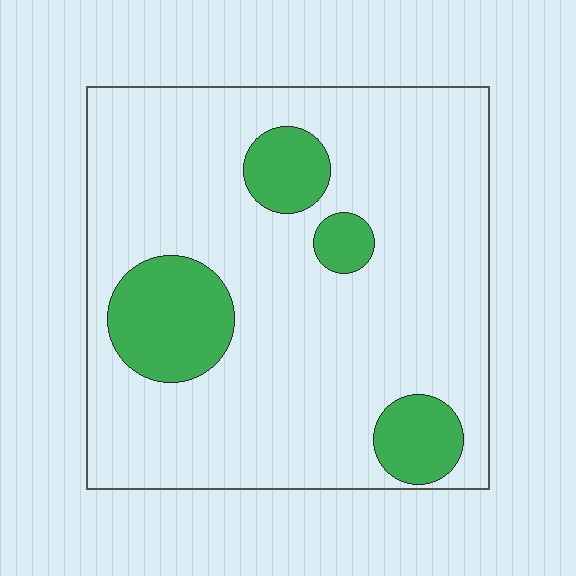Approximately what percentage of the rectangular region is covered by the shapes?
Approximately 15%.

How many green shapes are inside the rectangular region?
4.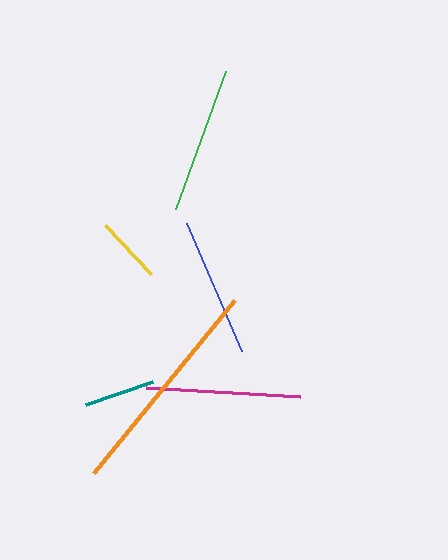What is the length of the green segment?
The green segment is approximately 147 pixels long.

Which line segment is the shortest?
The yellow line is the shortest at approximately 67 pixels.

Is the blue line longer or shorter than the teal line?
The blue line is longer than the teal line.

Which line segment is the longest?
The orange line is the longest at approximately 224 pixels.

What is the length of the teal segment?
The teal segment is approximately 71 pixels long.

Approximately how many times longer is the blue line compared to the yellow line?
The blue line is approximately 2.1 times the length of the yellow line.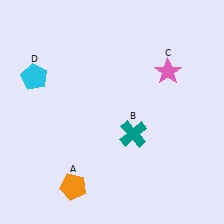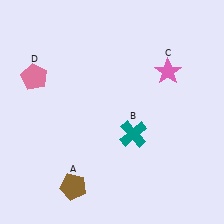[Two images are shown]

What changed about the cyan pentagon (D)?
In Image 1, D is cyan. In Image 2, it changed to pink.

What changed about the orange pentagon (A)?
In Image 1, A is orange. In Image 2, it changed to brown.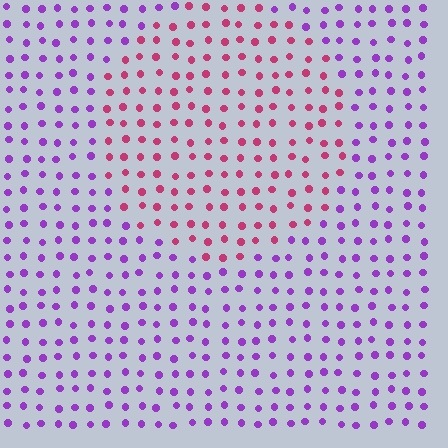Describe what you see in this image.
The image is filled with small purple elements in a uniform arrangement. A circle-shaped region is visible where the elements are tinted to a slightly different hue, forming a subtle color boundary.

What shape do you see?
I see a circle.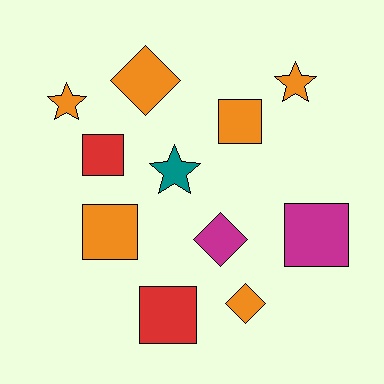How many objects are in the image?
There are 11 objects.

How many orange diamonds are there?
There are 2 orange diamonds.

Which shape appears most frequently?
Square, with 5 objects.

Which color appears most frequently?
Orange, with 6 objects.